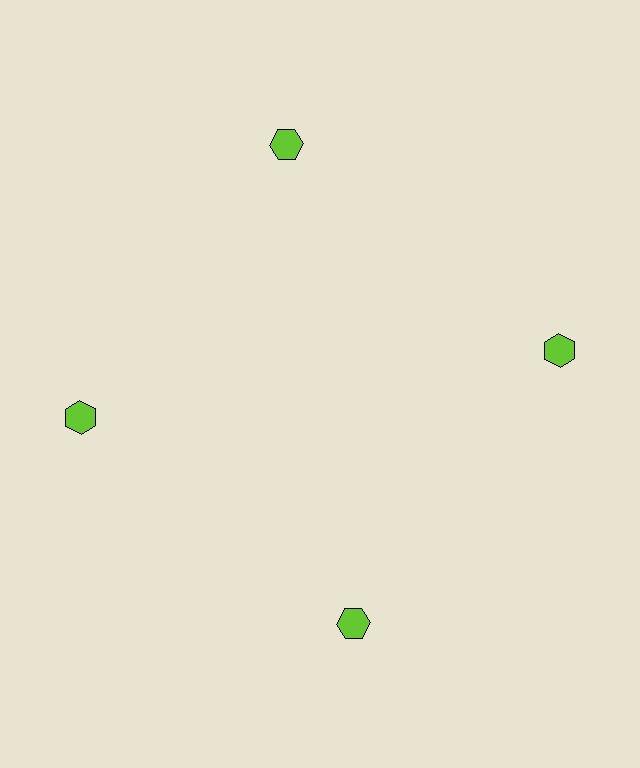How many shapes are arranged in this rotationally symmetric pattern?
There are 4 shapes, arranged in 4 groups of 1.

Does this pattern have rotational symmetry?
Yes, this pattern has 4-fold rotational symmetry. It looks the same after rotating 90 degrees around the center.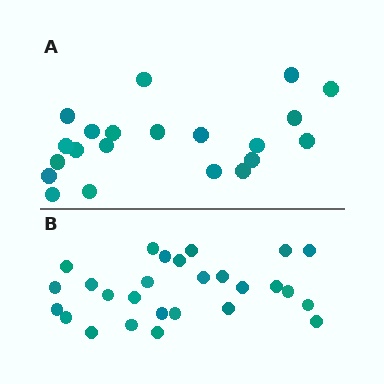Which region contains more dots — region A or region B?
Region B (the bottom region) has more dots.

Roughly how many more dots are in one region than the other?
Region B has about 6 more dots than region A.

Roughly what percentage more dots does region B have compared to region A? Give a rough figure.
About 30% more.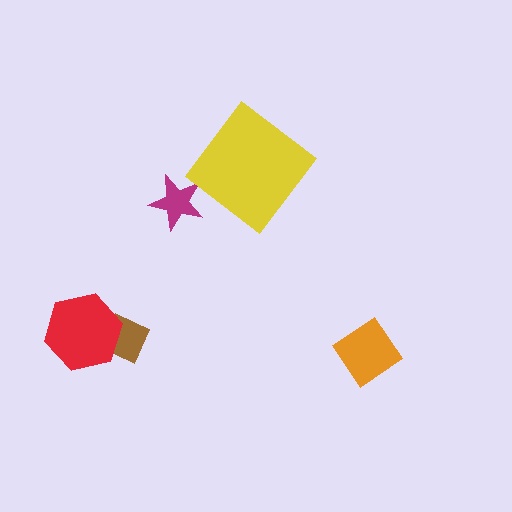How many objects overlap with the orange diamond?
0 objects overlap with the orange diamond.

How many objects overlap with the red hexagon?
1 object overlaps with the red hexagon.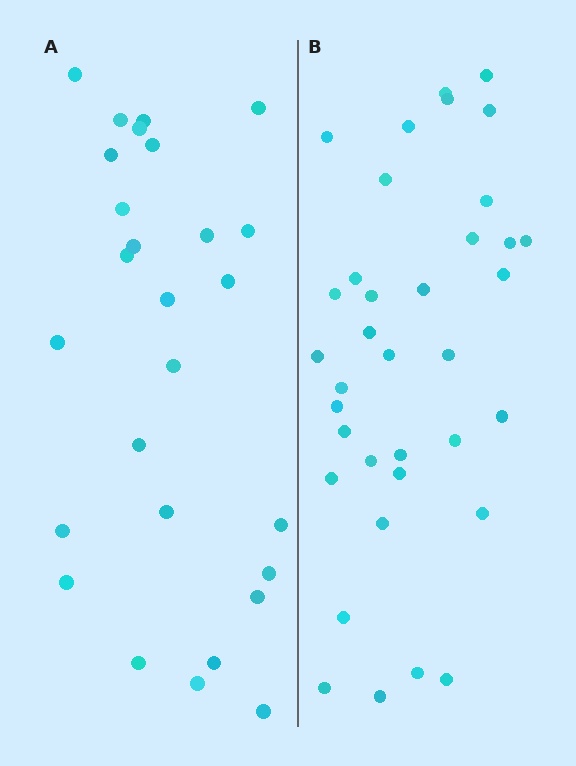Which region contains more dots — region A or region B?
Region B (the right region) has more dots.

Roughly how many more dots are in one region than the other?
Region B has roughly 8 or so more dots than region A.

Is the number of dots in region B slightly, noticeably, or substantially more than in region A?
Region B has noticeably more, but not dramatically so. The ratio is roughly 1.3 to 1.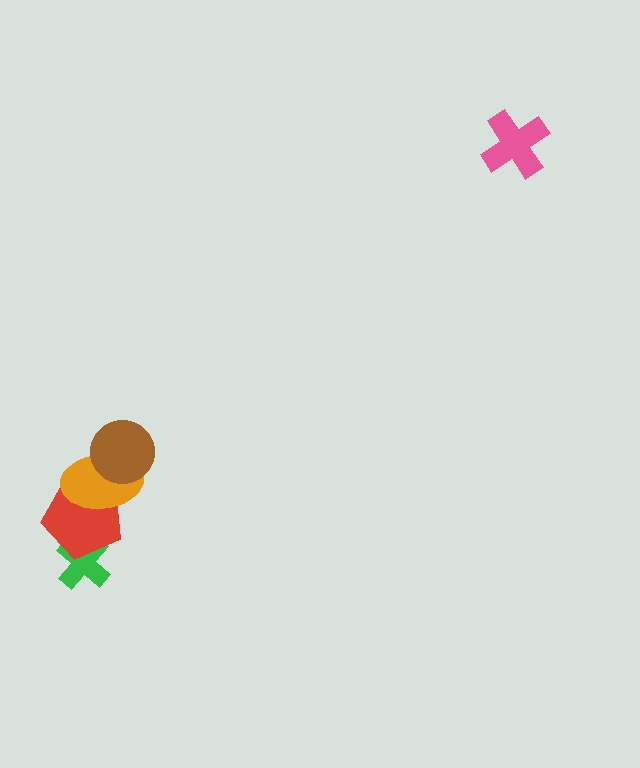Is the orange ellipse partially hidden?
Yes, it is partially covered by another shape.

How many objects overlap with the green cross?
1 object overlaps with the green cross.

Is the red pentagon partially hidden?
Yes, it is partially covered by another shape.